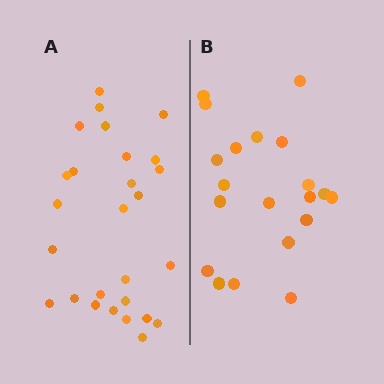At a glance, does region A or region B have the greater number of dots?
Region A (the left region) has more dots.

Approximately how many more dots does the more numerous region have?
Region A has roughly 8 or so more dots than region B.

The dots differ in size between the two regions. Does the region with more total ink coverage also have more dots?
No. Region B has more total ink coverage because its dots are larger, but region A actually contains more individual dots. Total area can be misleading — the number of items is what matters here.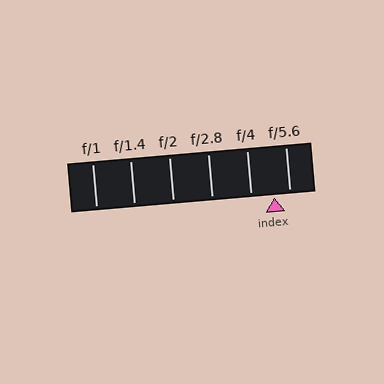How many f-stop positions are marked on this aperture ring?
There are 6 f-stop positions marked.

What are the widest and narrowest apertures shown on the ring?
The widest aperture shown is f/1 and the narrowest is f/5.6.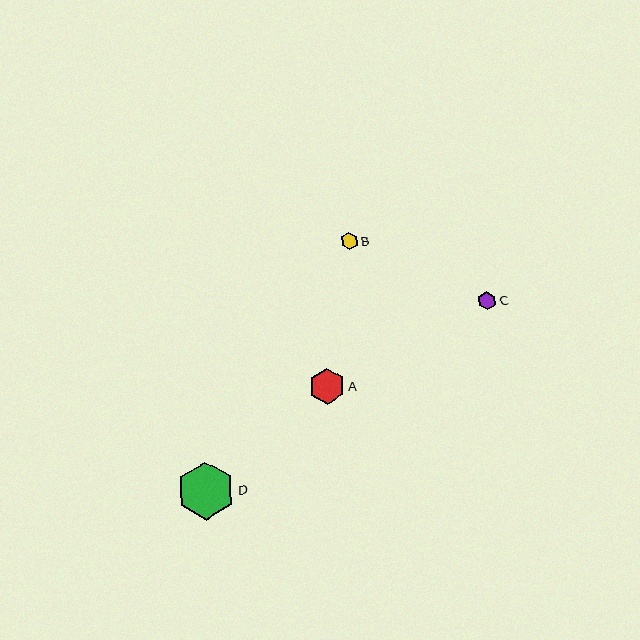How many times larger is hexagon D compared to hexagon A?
Hexagon D is approximately 1.6 times the size of hexagon A.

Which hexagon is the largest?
Hexagon D is the largest with a size of approximately 58 pixels.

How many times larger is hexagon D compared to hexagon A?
Hexagon D is approximately 1.6 times the size of hexagon A.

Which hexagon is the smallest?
Hexagon B is the smallest with a size of approximately 17 pixels.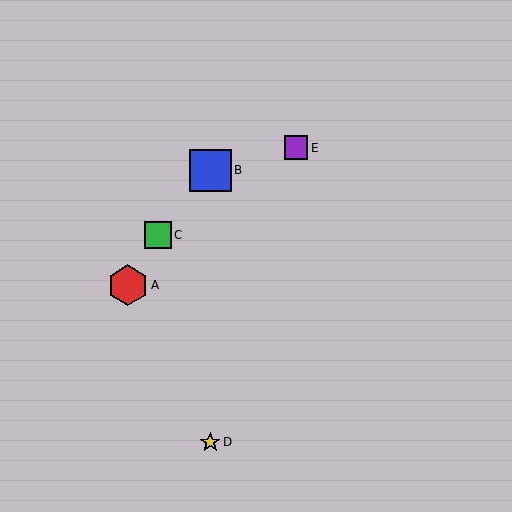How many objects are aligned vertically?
2 objects (B, D) are aligned vertically.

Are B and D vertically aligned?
Yes, both are at x≈210.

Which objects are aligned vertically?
Objects B, D are aligned vertically.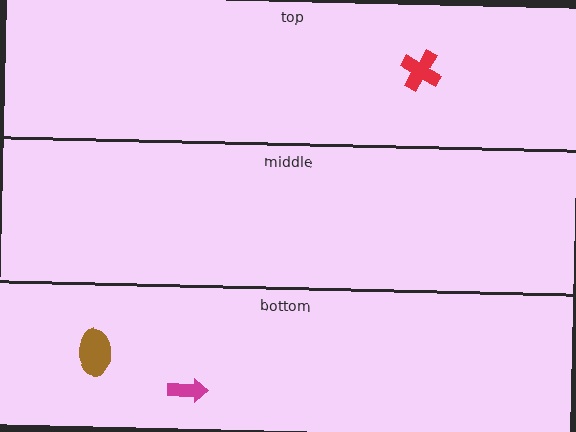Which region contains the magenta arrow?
The bottom region.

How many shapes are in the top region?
1.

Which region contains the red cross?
The top region.